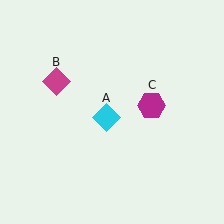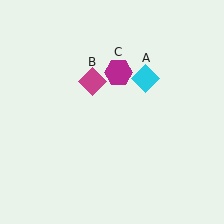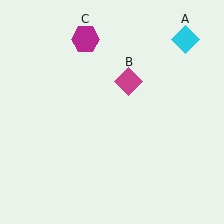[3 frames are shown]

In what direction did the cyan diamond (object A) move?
The cyan diamond (object A) moved up and to the right.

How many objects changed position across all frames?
3 objects changed position: cyan diamond (object A), magenta diamond (object B), magenta hexagon (object C).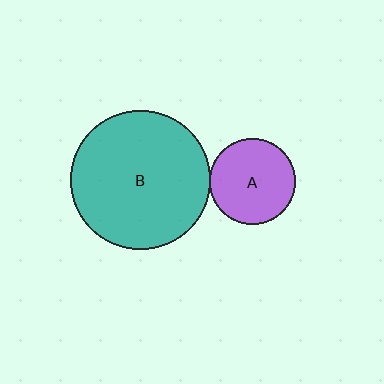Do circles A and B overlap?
Yes.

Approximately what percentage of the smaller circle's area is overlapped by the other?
Approximately 5%.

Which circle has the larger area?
Circle B (teal).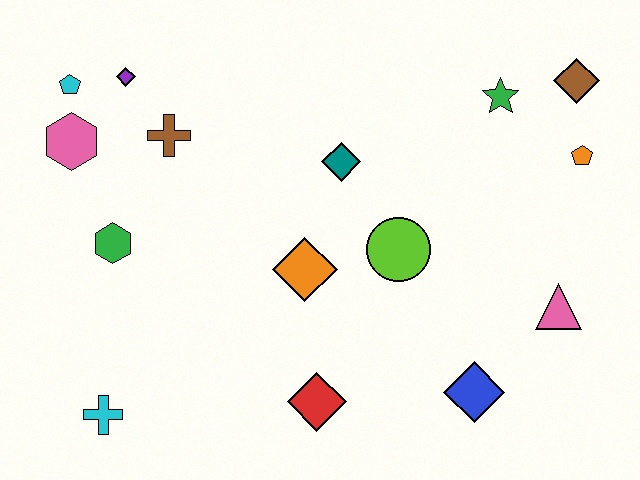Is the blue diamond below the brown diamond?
Yes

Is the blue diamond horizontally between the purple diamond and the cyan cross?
No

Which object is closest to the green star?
The brown diamond is closest to the green star.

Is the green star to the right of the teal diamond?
Yes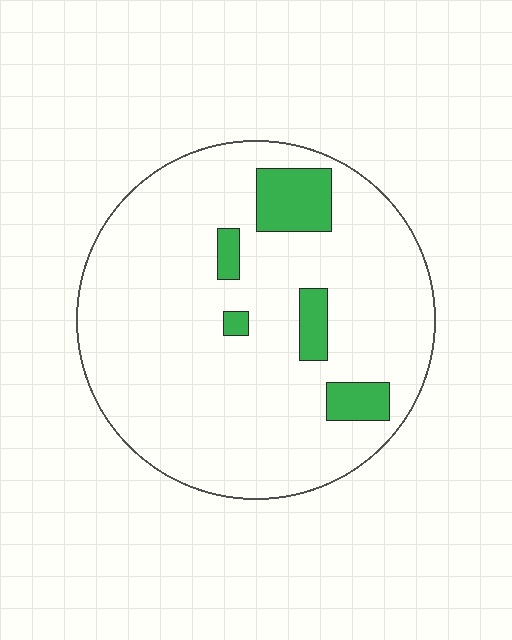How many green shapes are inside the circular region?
5.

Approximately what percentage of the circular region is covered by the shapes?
Approximately 10%.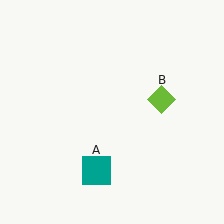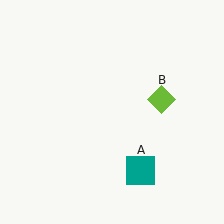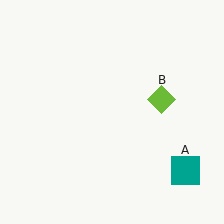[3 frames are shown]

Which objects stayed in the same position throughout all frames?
Lime diamond (object B) remained stationary.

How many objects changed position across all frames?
1 object changed position: teal square (object A).